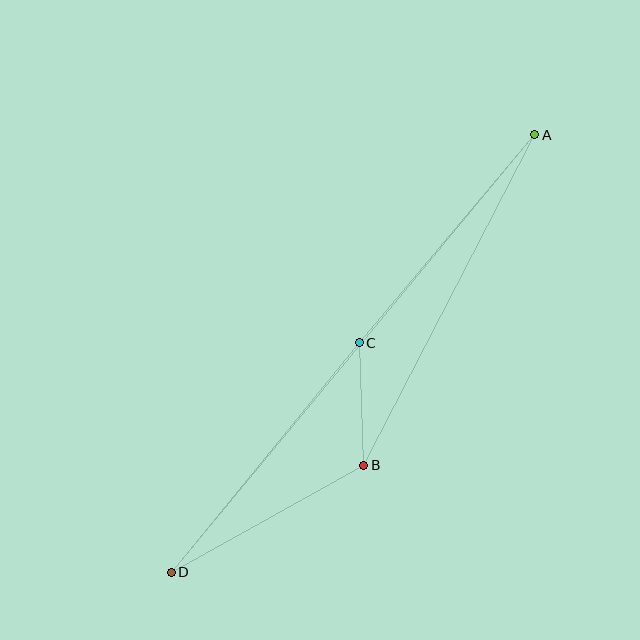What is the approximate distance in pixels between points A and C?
The distance between A and C is approximately 272 pixels.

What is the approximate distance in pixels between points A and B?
The distance between A and B is approximately 372 pixels.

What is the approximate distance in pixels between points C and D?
The distance between C and D is approximately 297 pixels.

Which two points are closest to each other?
Points B and C are closest to each other.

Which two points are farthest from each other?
Points A and D are farthest from each other.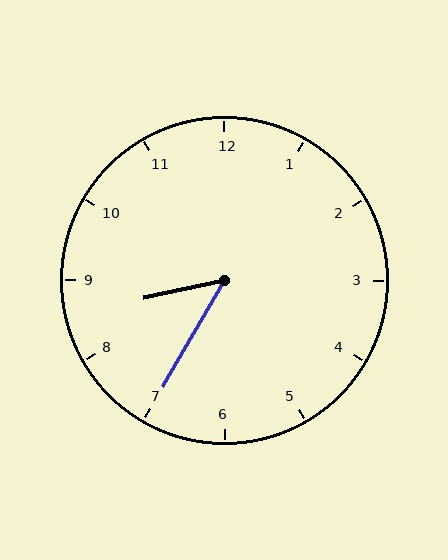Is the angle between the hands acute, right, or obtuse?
It is acute.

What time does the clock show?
8:35.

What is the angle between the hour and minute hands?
Approximately 48 degrees.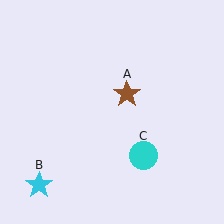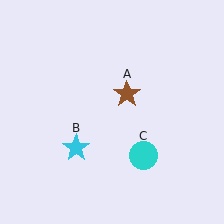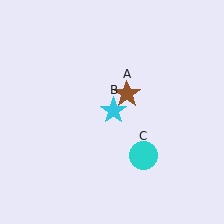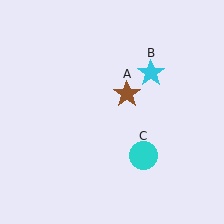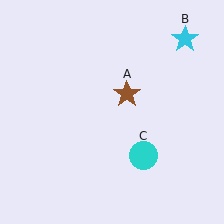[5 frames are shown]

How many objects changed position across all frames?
1 object changed position: cyan star (object B).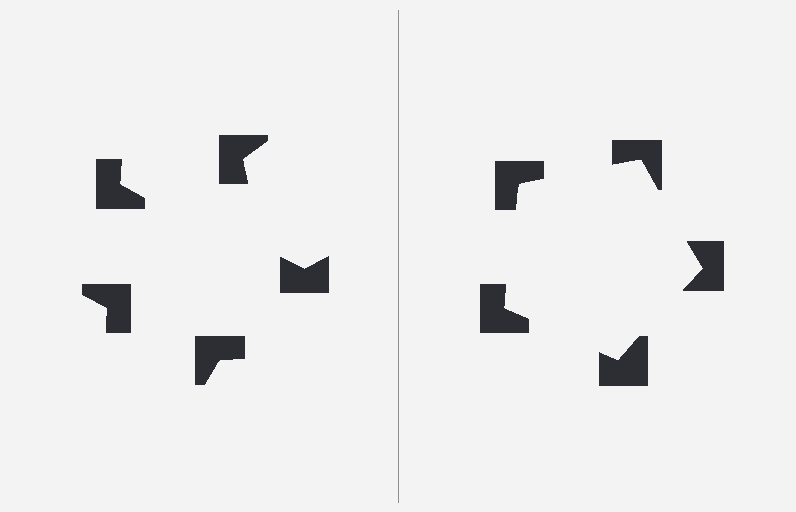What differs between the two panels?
The notched squares are positioned identically on both sides; only the wedge orientations differ. On the right they align to a pentagon; on the left they are misaligned.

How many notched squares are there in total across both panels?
10 — 5 on each side.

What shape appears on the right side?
An illusory pentagon.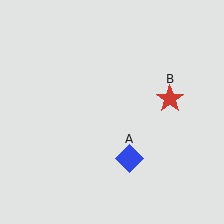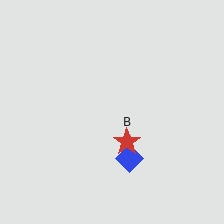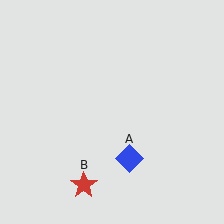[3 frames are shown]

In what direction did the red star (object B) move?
The red star (object B) moved down and to the left.